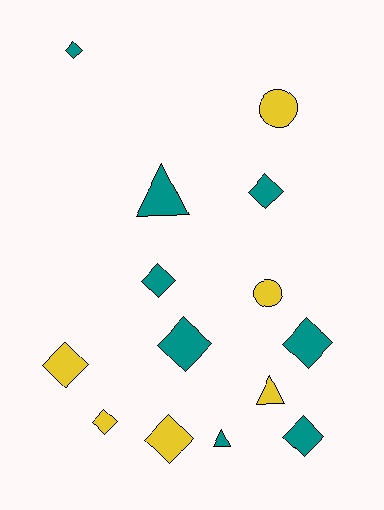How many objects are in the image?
There are 14 objects.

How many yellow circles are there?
There are 2 yellow circles.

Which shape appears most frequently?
Diamond, with 9 objects.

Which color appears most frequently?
Teal, with 8 objects.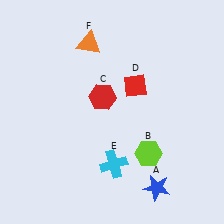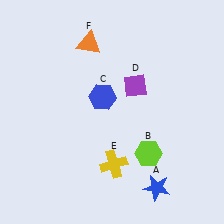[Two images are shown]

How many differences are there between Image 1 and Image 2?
There are 3 differences between the two images.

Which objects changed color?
C changed from red to blue. D changed from red to purple. E changed from cyan to yellow.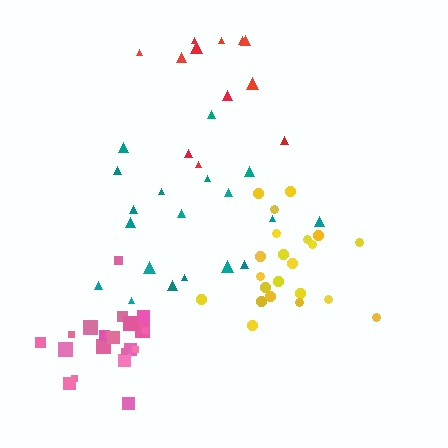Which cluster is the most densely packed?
Pink.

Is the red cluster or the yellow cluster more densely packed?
Yellow.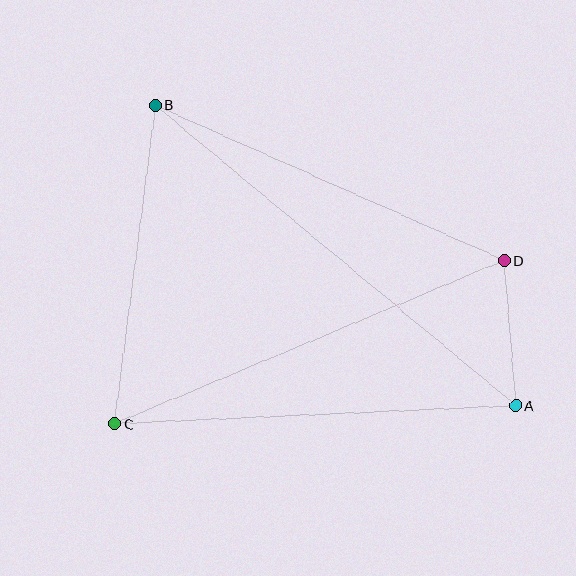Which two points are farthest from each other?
Points A and B are farthest from each other.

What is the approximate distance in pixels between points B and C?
The distance between B and C is approximately 321 pixels.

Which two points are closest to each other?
Points A and D are closest to each other.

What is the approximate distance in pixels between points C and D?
The distance between C and D is approximately 422 pixels.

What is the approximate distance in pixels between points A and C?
The distance between A and C is approximately 401 pixels.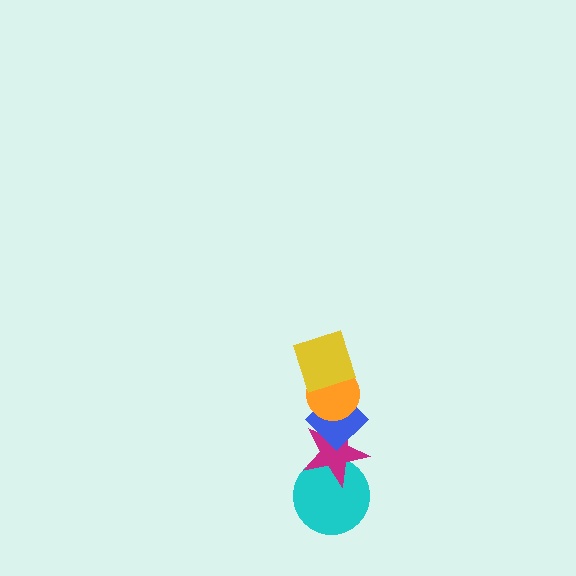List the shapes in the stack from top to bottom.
From top to bottom: the yellow square, the orange circle, the blue diamond, the magenta star, the cyan circle.